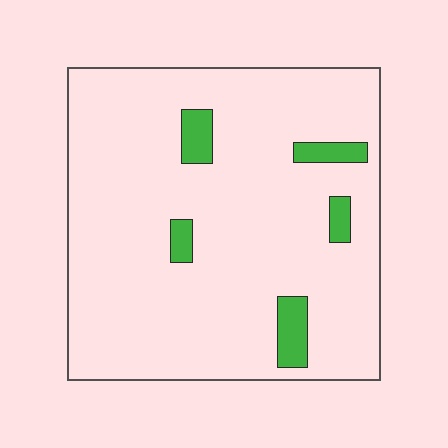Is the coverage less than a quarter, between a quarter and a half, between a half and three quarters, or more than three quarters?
Less than a quarter.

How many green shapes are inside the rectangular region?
5.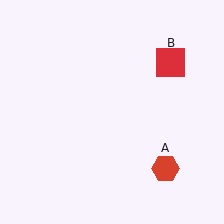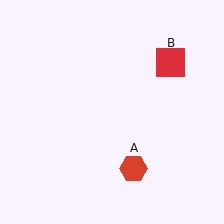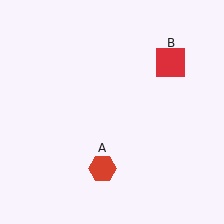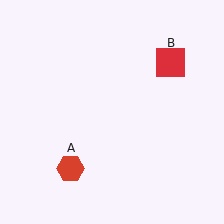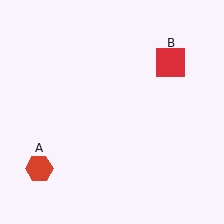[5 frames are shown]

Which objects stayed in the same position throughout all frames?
Red square (object B) remained stationary.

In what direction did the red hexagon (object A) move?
The red hexagon (object A) moved left.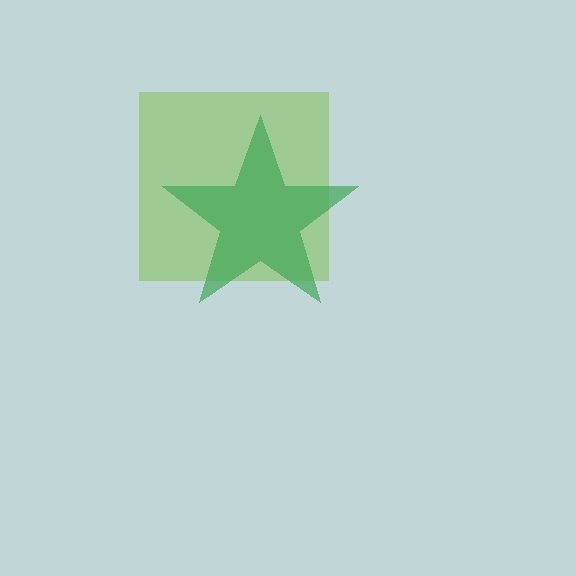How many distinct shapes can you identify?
There are 2 distinct shapes: a lime square, a green star.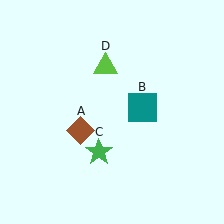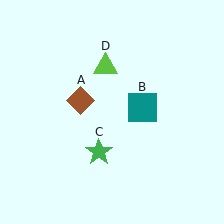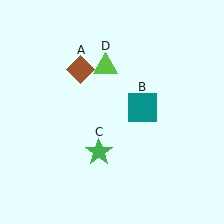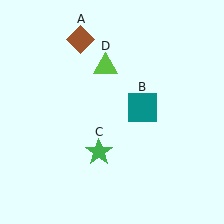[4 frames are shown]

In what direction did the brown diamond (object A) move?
The brown diamond (object A) moved up.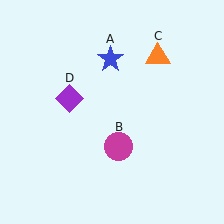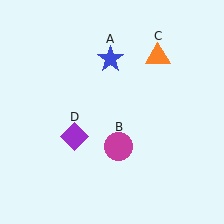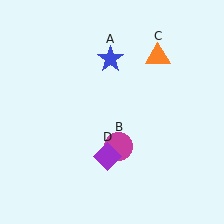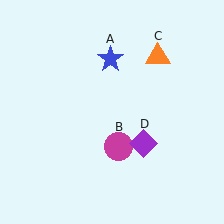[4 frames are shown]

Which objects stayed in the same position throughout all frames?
Blue star (object A) and magenta circle (object B) and orange triangle (object C) remained stationary.